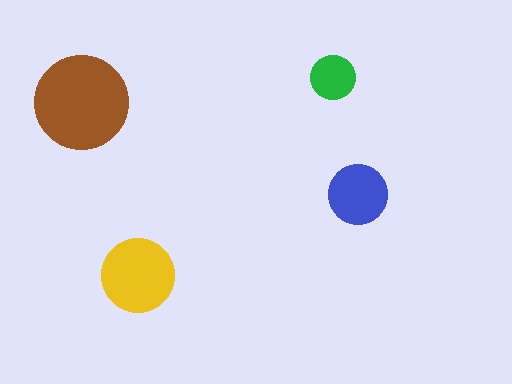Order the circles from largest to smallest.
the brown one, the yellow one, the blue one, the green one.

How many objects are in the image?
There are 4 objects in the image.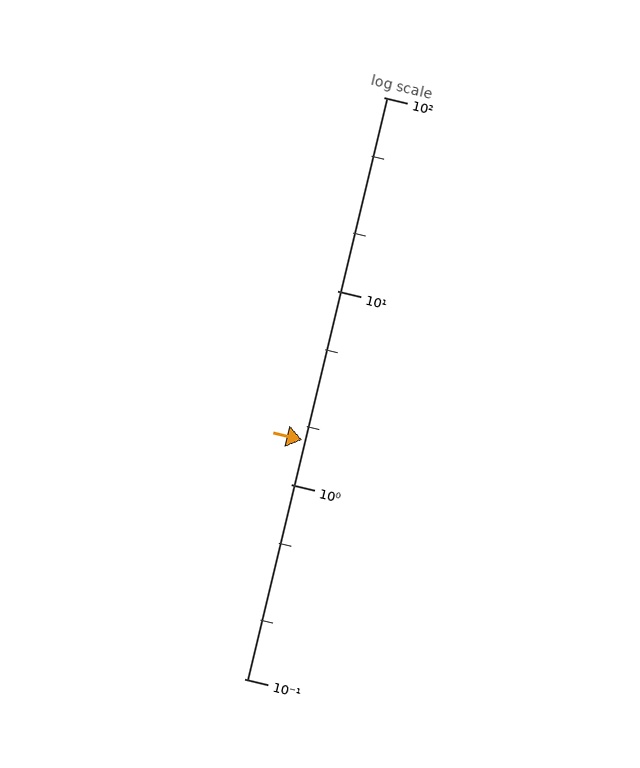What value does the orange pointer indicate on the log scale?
The pointer indicates approximately 1.7.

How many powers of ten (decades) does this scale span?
The scale spans 3 decades, from 0.1 to 100.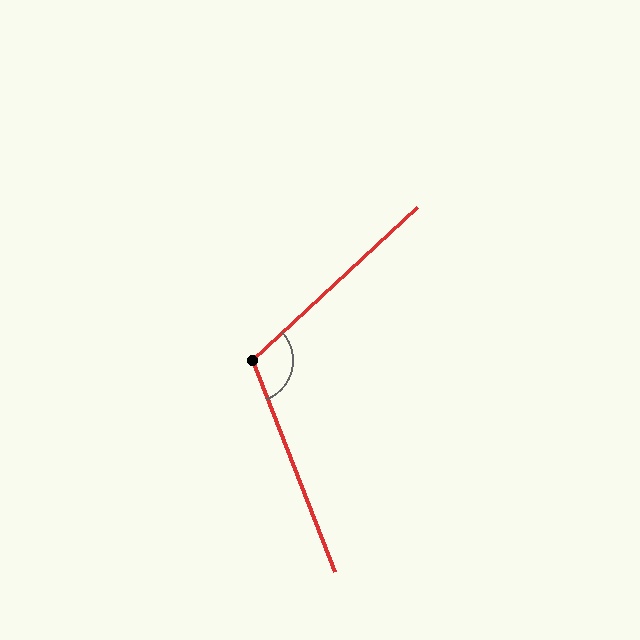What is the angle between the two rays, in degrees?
Approximately 111 degrees.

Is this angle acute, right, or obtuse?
It is obtuse.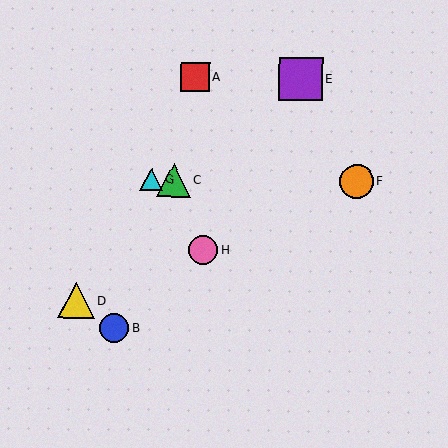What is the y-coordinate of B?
Object B is at y≈328.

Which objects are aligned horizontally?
Objects C, F, G are aligned horizontally.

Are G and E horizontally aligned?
No, G is at y≈180 and E is at y≈79.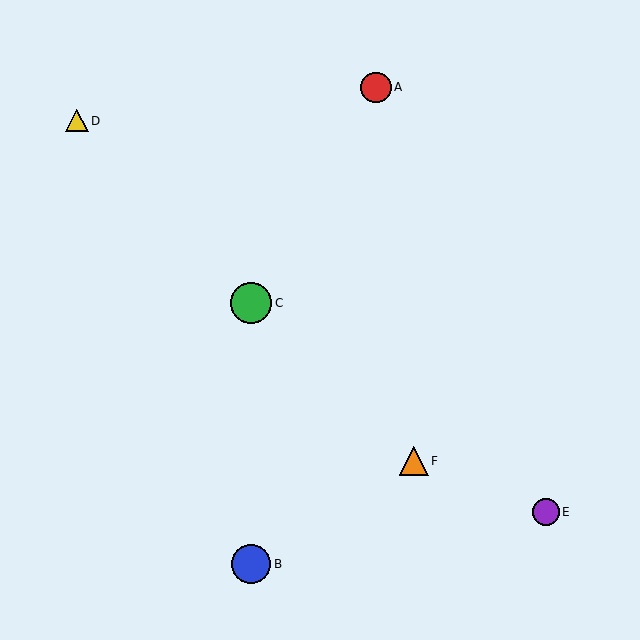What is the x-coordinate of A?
Object A is at x≈376.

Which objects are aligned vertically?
Objects B, C are aligned vertically.